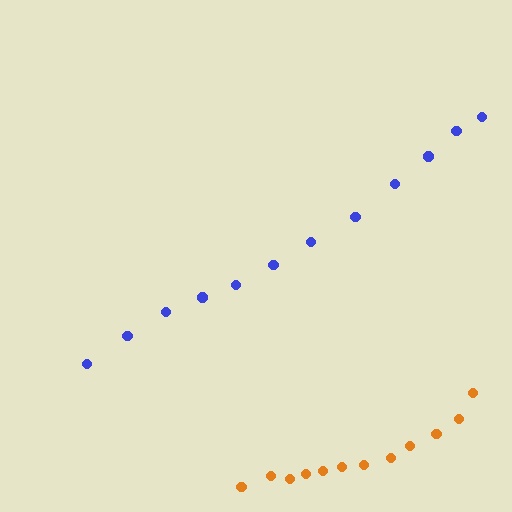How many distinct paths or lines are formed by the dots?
There are 2 distinct paths.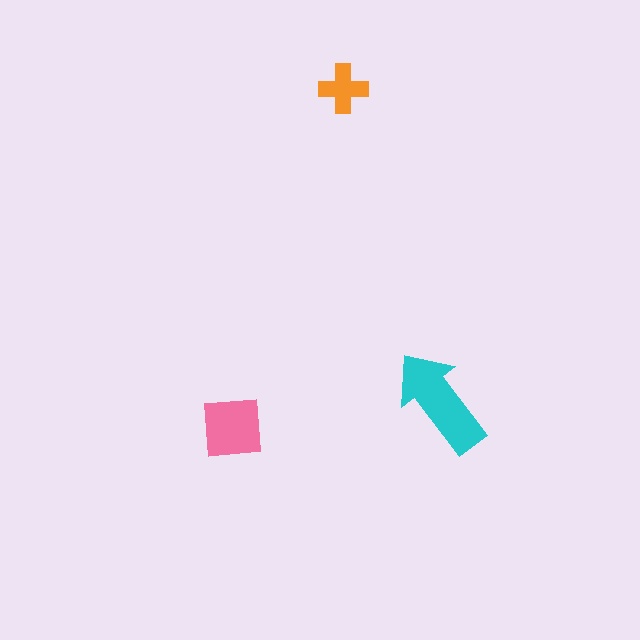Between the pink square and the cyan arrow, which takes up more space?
The cyan arrow.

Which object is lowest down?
The pink square is bottommost.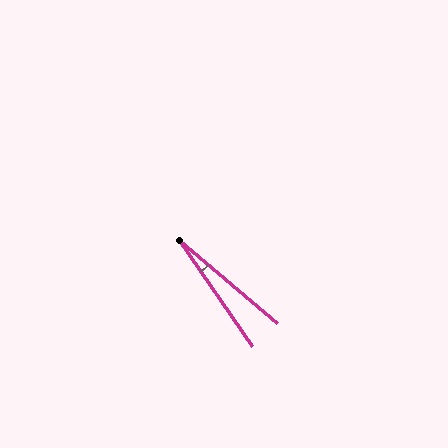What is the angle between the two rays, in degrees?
Approximately 15 degrees.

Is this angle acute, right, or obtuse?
It is acute.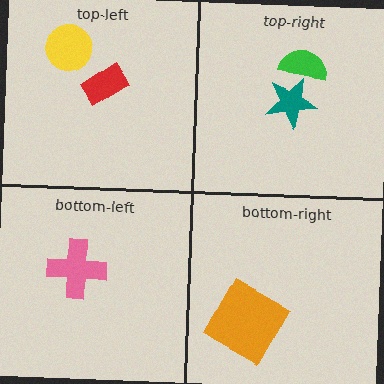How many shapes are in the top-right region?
2.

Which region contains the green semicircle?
The top-right region.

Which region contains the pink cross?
The bottom-left region.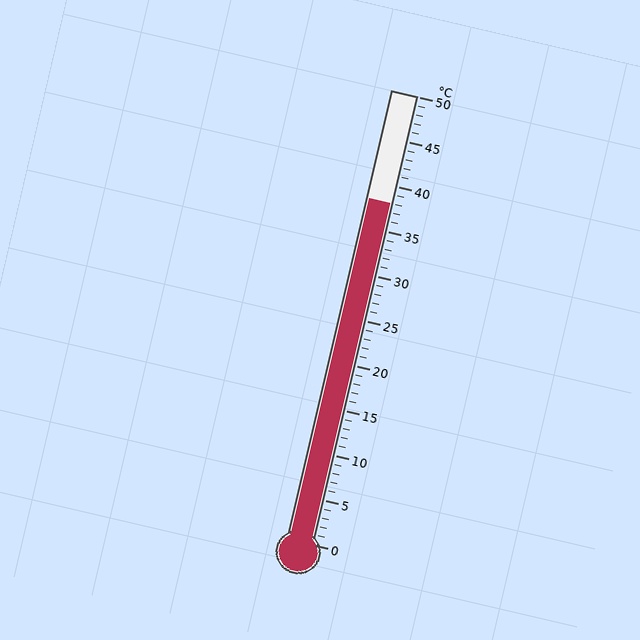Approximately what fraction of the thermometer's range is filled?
The thermometer is filled to approximately 75% of its range.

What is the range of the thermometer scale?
The thermometer scale ranges from 0°C to 50°C.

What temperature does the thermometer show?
The thermometer shows approximately 38°C.